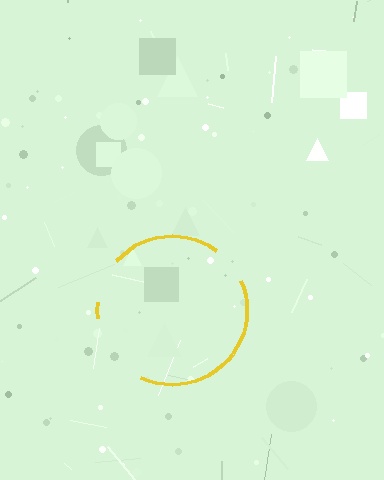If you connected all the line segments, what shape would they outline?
They would outline a circle.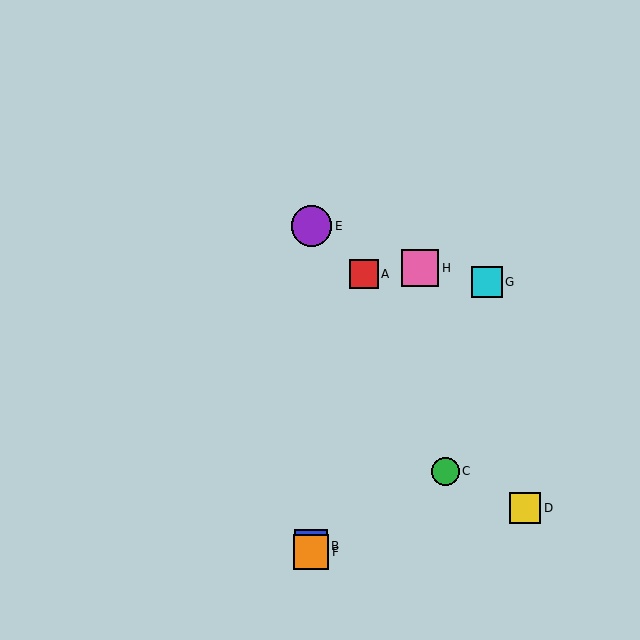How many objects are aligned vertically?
3 objects (B, E, F) are aligned vertically.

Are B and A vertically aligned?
No, B is at x≈311 and A is at x≈364.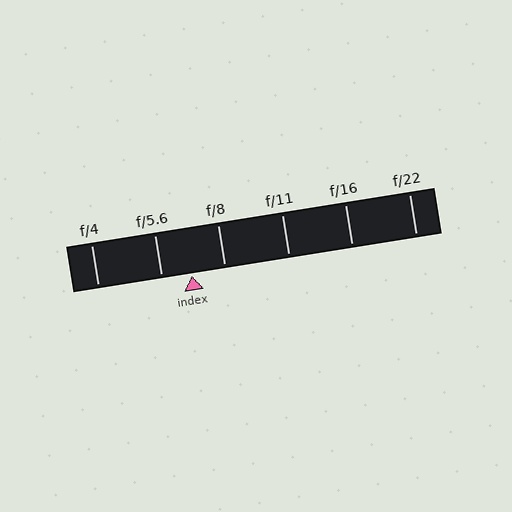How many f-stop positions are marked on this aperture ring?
There are 6 f-stop positions marked.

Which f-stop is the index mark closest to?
The index mark is closest to f/5.6.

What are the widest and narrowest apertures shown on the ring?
The widest aperture shown is f/4 and the narrowest is f/22.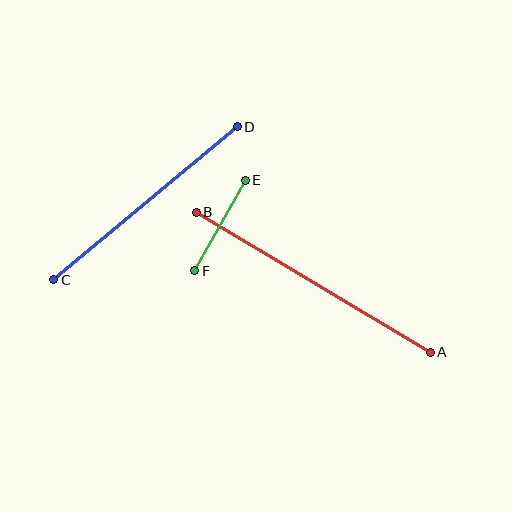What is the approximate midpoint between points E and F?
The midpoint is at approximately (220, 225) pixels.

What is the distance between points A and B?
The distance is approximately 273 pixels.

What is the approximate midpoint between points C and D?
The midpoint is at approximately (146, 203) pixels.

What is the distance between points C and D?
The distance is approximately 239 pixels.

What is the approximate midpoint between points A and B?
The midpoint is at approximately (313, 282) pixels.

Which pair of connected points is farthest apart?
Points A and B are farthest apart.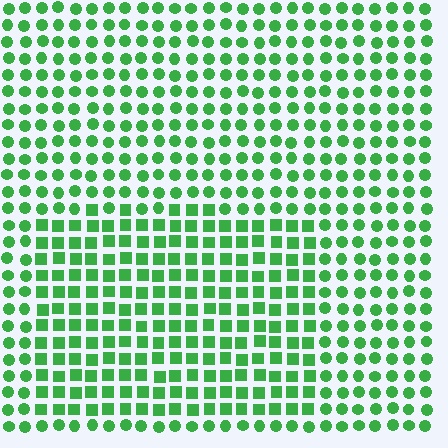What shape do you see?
I see a rectangle.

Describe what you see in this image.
The image is filled with small green elements arranged in a uniform grid. A rectangle-shaped region contains squares, while the surrounding area contains circles. The boundary is defined purely by the change in element shape.